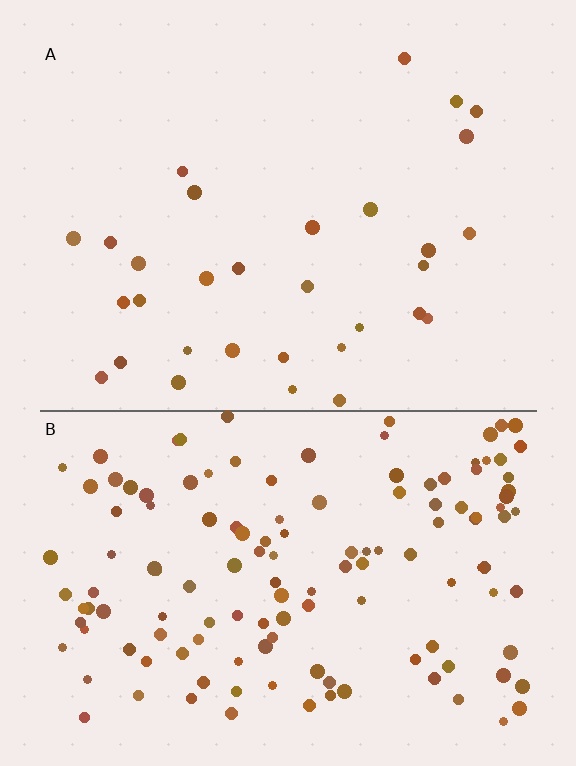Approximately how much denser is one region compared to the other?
Approximately 4.4× — region B over region A.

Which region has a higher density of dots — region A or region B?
B (the bottom).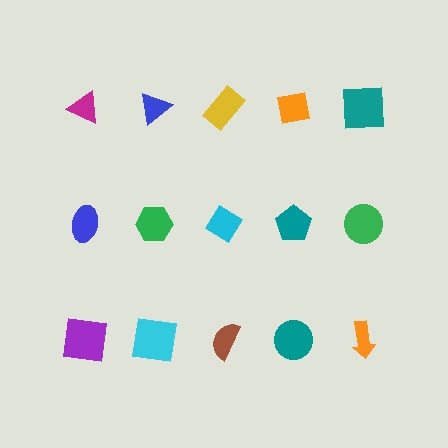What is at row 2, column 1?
A blue ellipse.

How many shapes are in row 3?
5 shapes.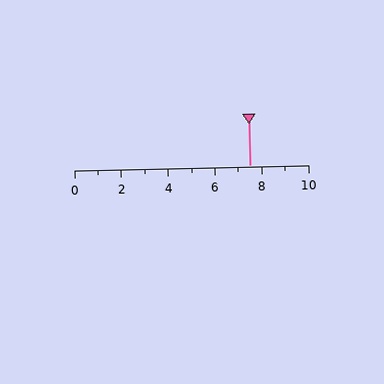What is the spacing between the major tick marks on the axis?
The major ticks are spaced 2 apart.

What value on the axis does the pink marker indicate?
The marker indicates approximately 7.5.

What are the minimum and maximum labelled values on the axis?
The axis runs from 0 to 10.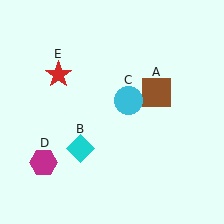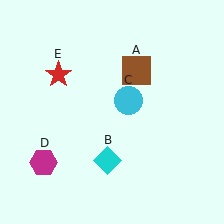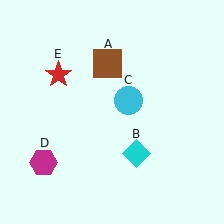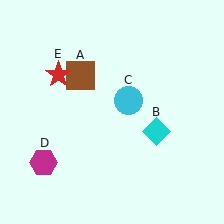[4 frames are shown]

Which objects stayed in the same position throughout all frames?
Cyan circle (object C) and magenta hexagon (object D) and red star (object E) remained stationary.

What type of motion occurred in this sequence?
The brown square (object A), cyan diamond (object B) rotated counterclockwise around the center of the scene.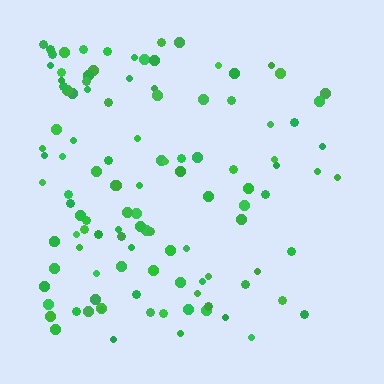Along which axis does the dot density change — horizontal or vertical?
Horizontal.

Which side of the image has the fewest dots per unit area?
The right.